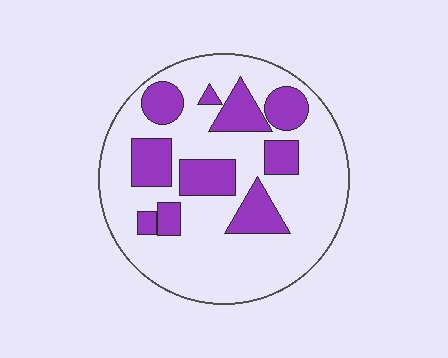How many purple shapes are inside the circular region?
10.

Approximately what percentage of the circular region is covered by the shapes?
Approximately 30%.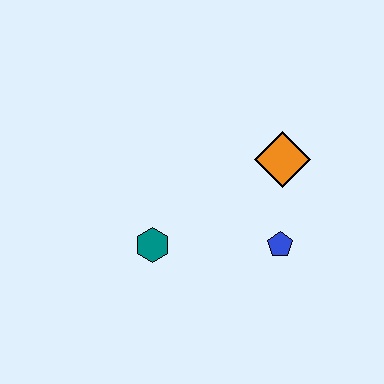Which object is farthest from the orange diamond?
The teal hexagon is farthest from the orange diamond.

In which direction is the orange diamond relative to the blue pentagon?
The orange diamond is above the blue pentagon.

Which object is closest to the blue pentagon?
The orange diamond is closest to the blue pentagon.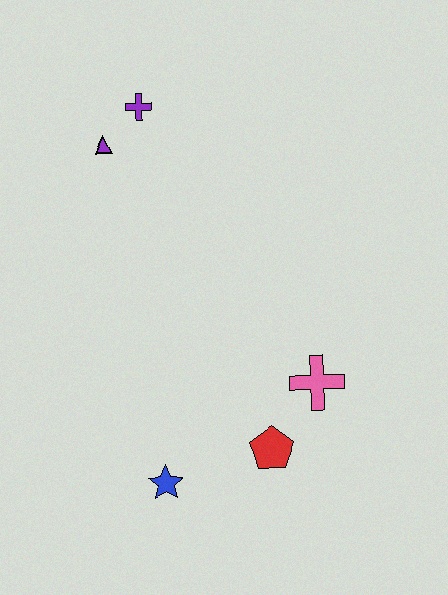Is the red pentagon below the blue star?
No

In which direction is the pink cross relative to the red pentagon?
The pink cross is above the red pentagon.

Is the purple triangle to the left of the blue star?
Yes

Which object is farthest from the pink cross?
The purple cross is farthest from the pink cross.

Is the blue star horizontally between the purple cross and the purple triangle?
No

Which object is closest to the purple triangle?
The purple cross is closest to the purple triangle.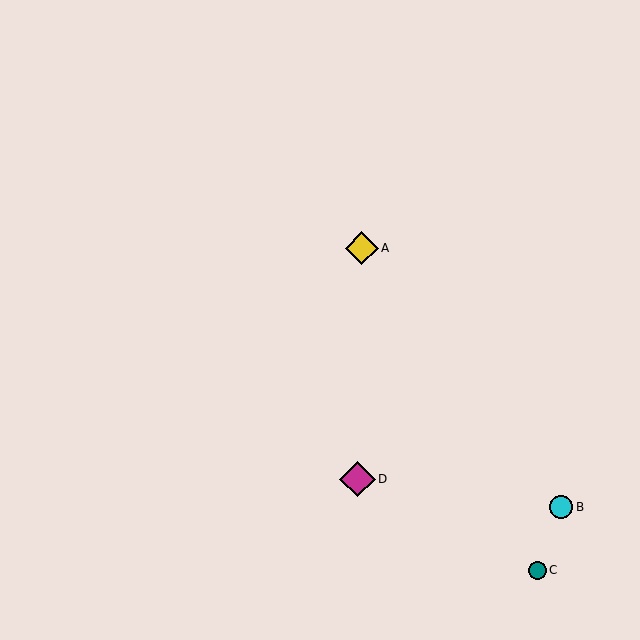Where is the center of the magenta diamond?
The center of the magenta diamond is at (357, 479).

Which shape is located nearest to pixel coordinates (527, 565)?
The teal circle (labeled C) at (537, 570) is nearest to that location.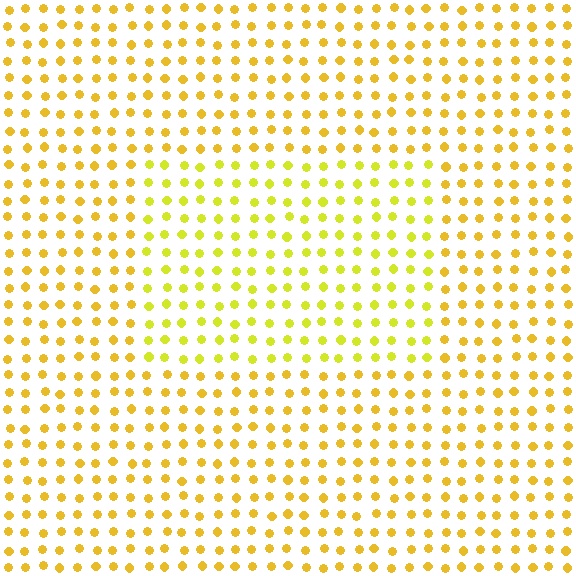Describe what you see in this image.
The image is filled with small yellow elements in a uniform arrangement. A rectangle-shaped region is visible where the elements are tinted to a slightly different hue, forming a subtle color boundary.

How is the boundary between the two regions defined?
The boundary is defined purely by a slight shift in hue (about 21 degrees). Spacing, size, and orientation are identical on both sides.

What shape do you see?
I see a rectangle.